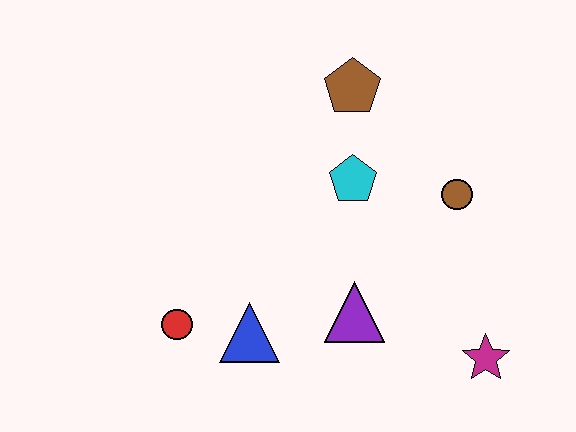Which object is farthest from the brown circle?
The red circle is farthest from the brown circle.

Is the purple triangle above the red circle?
Yes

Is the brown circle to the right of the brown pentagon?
Yes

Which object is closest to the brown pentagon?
The cyan pentagon is closest to the brown pentagon.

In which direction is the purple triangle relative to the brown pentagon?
The purple triangle is below the brown pentagon.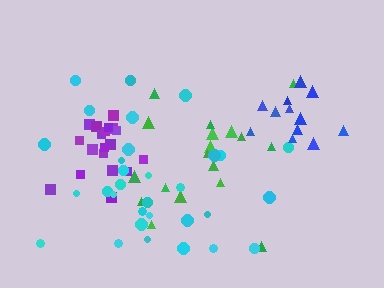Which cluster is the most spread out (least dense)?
Green.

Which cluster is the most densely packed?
Purple.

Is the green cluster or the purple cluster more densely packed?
Purple.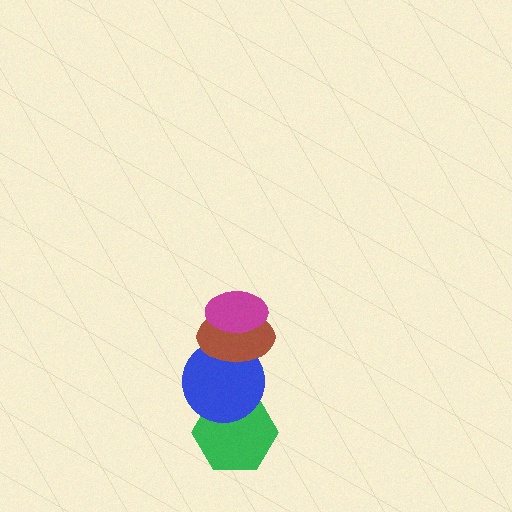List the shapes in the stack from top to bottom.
From top to bottom: the magenta ellipse, the brown ellipse, the blue circle, the green hexagon.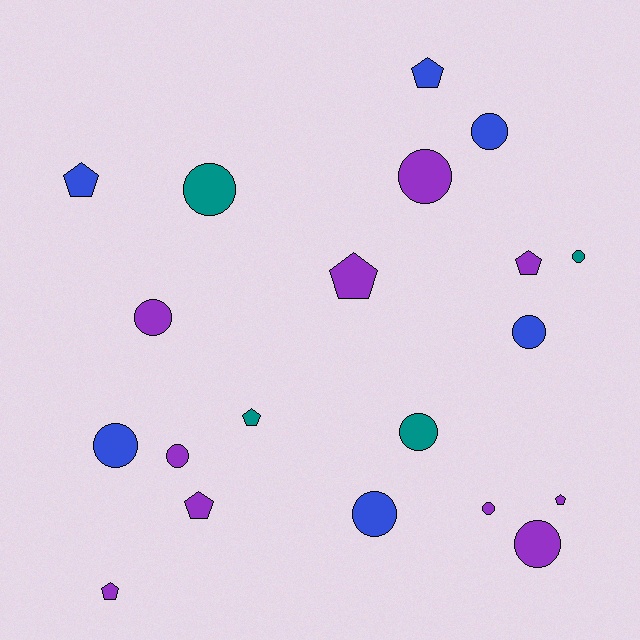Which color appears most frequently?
Purple, with 10 objects.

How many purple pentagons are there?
There are 5 purple pentagons.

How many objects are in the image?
There are 20 objects.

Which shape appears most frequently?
Circle, with 12 objects.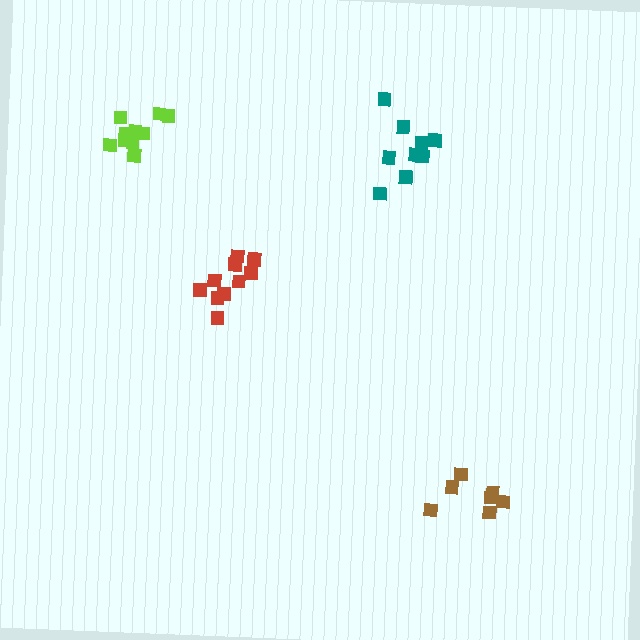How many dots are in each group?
Group 1: 10 dots, Group 2: 9 dots, Group 3: 10 dots, Group 4: 7 dots (36 total).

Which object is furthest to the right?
The brown cluster is rightmost.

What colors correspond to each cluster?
The clusters are colored: red, teal, lime, brown.